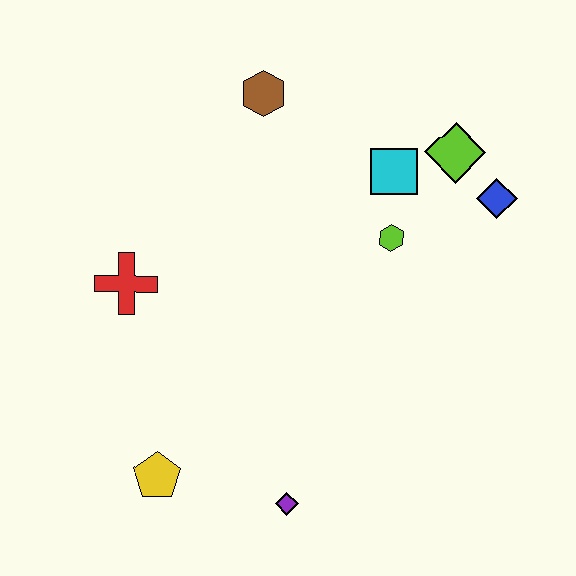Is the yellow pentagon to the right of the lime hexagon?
No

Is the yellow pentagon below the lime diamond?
Yes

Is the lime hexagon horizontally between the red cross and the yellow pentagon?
No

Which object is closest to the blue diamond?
The lime diamond is closest to the blue diamond.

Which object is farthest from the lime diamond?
The yellow pentagon is farthest from the lime diamond.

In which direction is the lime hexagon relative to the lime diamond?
The lime hexagon is below the lime diamond.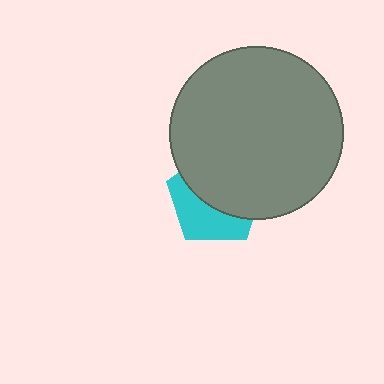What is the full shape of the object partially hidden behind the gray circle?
The partially hidden object is a cyan pentagon.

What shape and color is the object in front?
The object in front is a gray circle.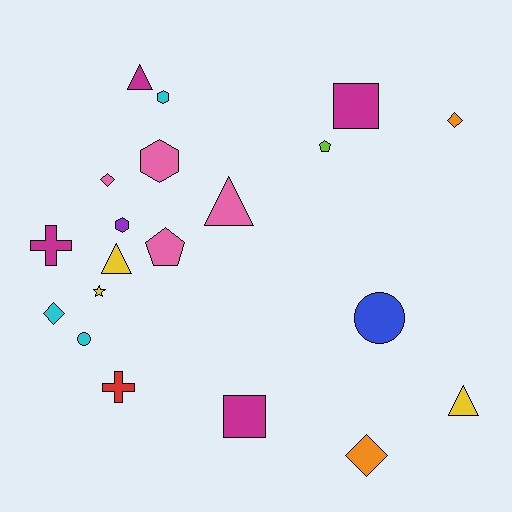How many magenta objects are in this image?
There are 4 magenta objects.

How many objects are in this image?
There are 20 objects.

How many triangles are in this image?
There are 4 triangles.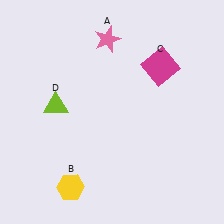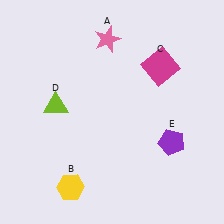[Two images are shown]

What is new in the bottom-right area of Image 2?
A purple pentagon (E) was added in the bottom-right area of Image 2.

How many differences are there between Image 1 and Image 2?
There is 1 difference between the two images.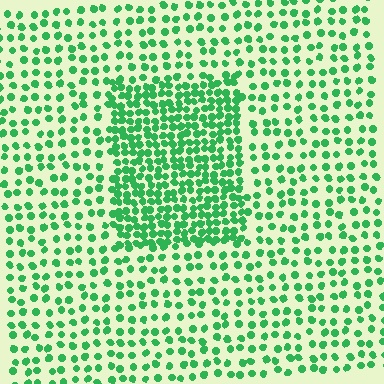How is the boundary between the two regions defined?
The boundary is defined by a change in element density (approximately 2.1x ratio). All elements are the same color, size, and shape.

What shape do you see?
I see a rectangle.